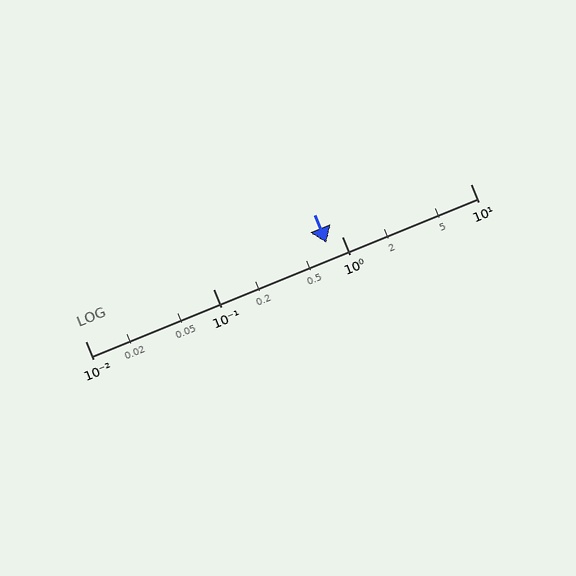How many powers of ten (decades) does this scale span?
The scale spans 3 decades, from 0.01 to 10.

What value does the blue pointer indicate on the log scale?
The pointer indicates approximately 0.75.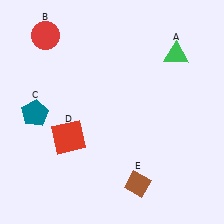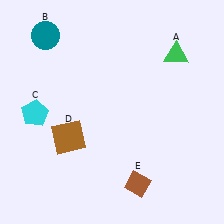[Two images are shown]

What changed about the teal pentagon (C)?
In Image 1, C is teal. In Image 2, it changed to cyan.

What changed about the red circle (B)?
In Image 1, B is red. In Image 2, it changed to teal.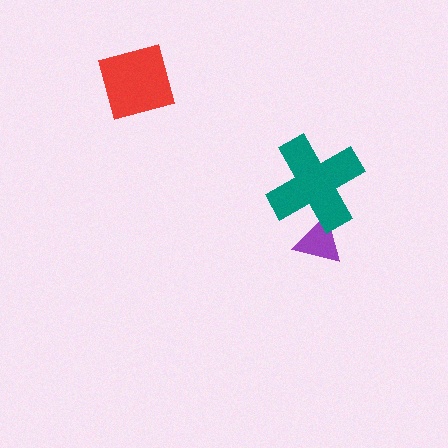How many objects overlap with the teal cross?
1 object overlaps with the teal cross.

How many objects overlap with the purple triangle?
1 object overlaps with the purple triangle.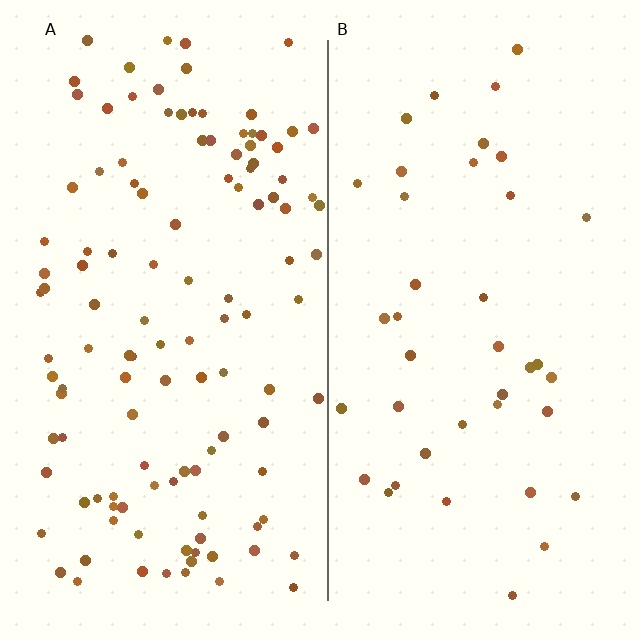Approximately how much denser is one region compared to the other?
Approximately 3.0× — region A over region B.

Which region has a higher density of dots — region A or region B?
A (the left).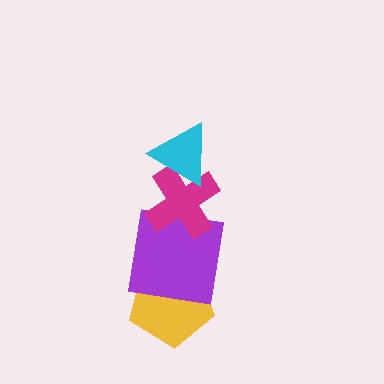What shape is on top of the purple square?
The magenta cross is on top of the purple square.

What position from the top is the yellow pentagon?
The yellow pentagon is 4th from the top.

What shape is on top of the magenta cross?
The cyan triangle is on top of the magenta cross.